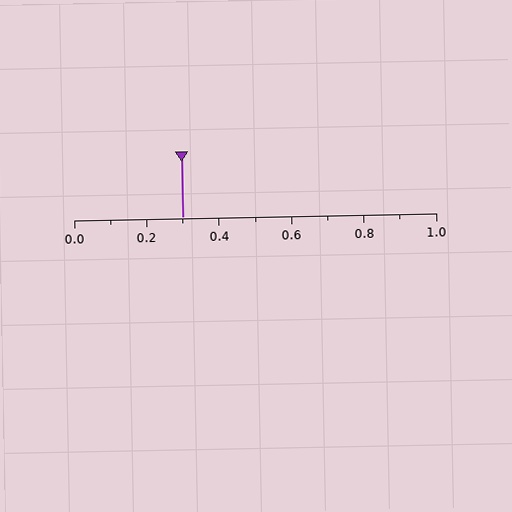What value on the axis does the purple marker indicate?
The marker indicates approximately 0.3.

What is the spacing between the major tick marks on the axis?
The major ticks are spaced 0.2 apart.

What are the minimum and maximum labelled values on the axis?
The axis runs from 0.0 to 1.0.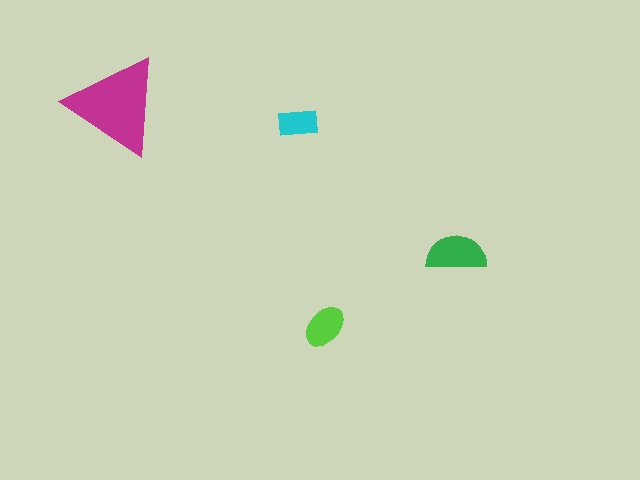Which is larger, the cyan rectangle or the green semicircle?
The green semicircle.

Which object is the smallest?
The cyan rectangle.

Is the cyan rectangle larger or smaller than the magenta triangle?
Smaller.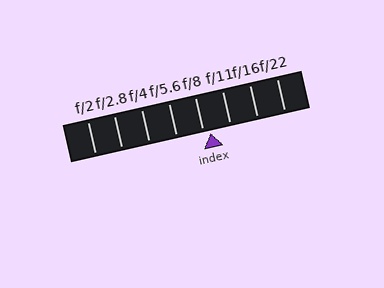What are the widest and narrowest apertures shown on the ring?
The widest aperture shown is f/2 and the narrowest is f/22.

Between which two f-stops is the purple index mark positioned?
The index mark is between f/8 and f/11.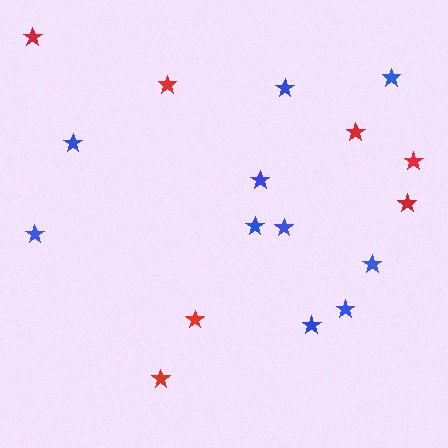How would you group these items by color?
There are 2 groups: one group of blue stars (10) and one group of red stars (7).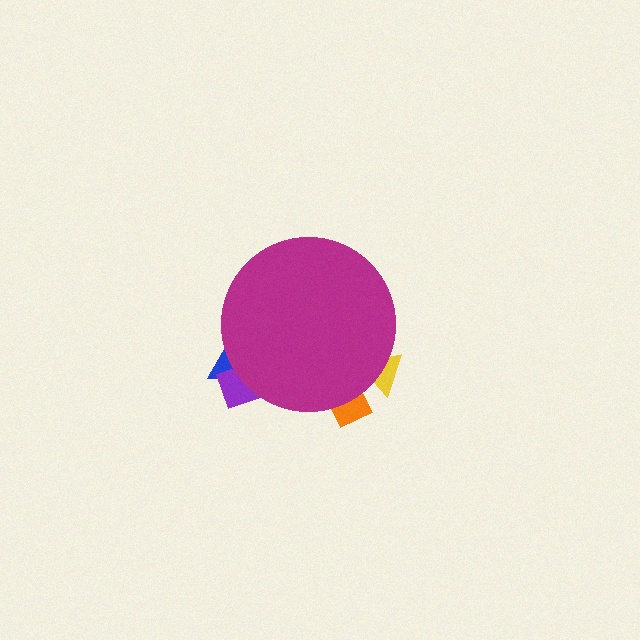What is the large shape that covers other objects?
A magenta circle.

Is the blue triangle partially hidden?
Yes, the blue triangle is partially hidden behind the magenta circle.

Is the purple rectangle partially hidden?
Yes, the purple rectangle is partially hidden behind the magenta circle.